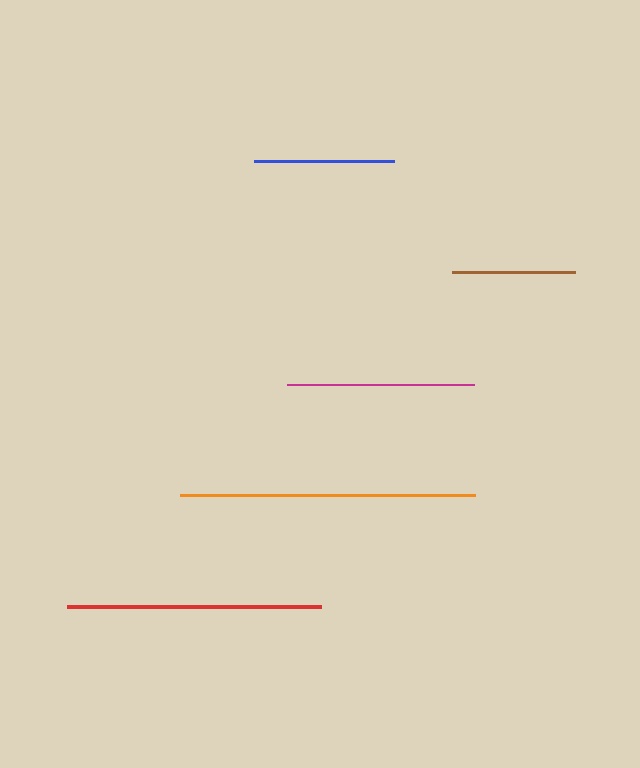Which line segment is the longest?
The orange line is the longest at approximately 296 pixels.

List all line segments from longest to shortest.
From longest to shortest: orange, red, magenta, blue, brown.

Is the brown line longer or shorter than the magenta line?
The magenta line is longer than the brown line.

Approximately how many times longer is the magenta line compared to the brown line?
The magenta line is approximately 1.5 times the length of the brown line.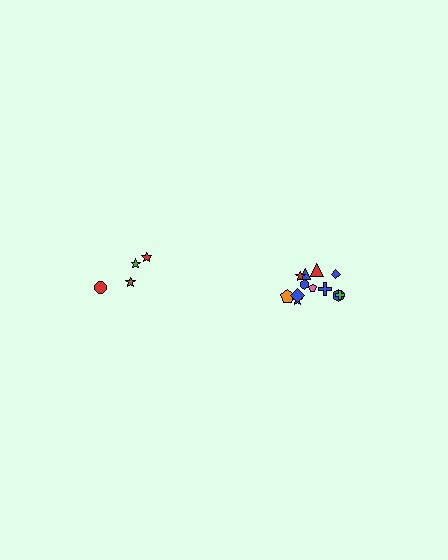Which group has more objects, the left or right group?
The right group.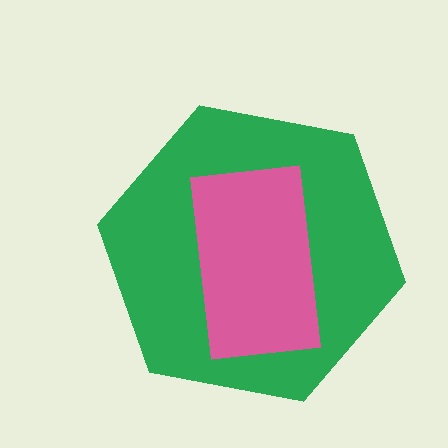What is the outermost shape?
The green hexagon.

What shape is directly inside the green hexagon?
The pink rectangle.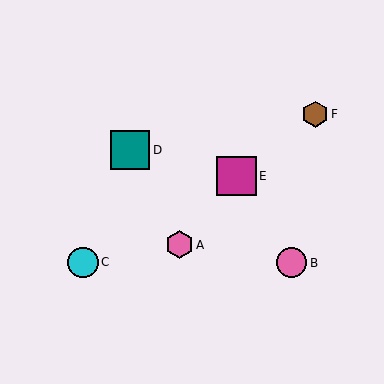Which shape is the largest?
The magenta square (labeled E) is the largest.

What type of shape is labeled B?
Shape B is a pink circle.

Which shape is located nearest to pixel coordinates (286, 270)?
The pink circle (labeled B) at (291, 263) is nearest to that location.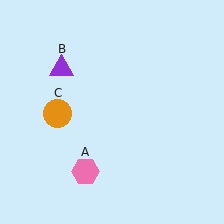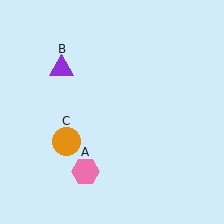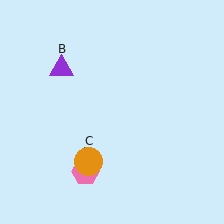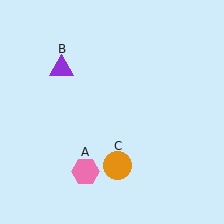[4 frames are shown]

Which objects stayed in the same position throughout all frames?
Pink hexagon (object A) and purple triangle (object B) remained stationary.